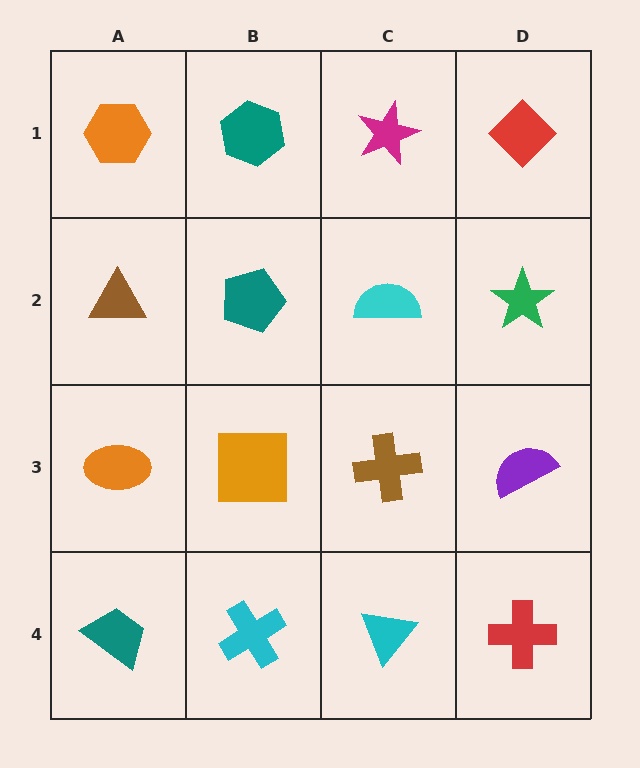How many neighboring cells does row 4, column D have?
2.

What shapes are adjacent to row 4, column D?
A purple semicircle (row 3, column D), a cyan triangle (row 4, column C).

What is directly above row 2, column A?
An orange hexagon.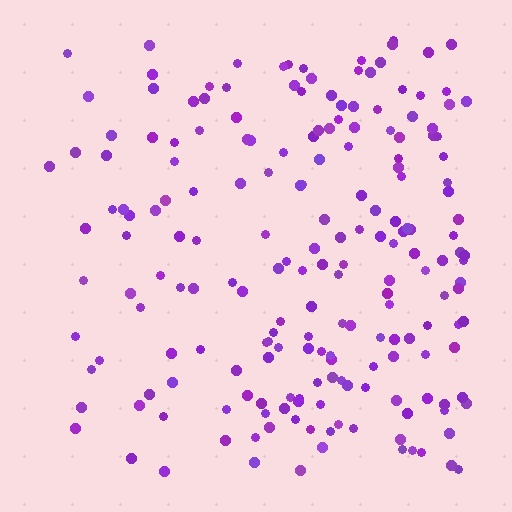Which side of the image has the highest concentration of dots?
The right.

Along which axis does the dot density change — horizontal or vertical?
Horizontal.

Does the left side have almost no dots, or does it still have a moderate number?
Still a moderate number, just noticeably fewer than the right.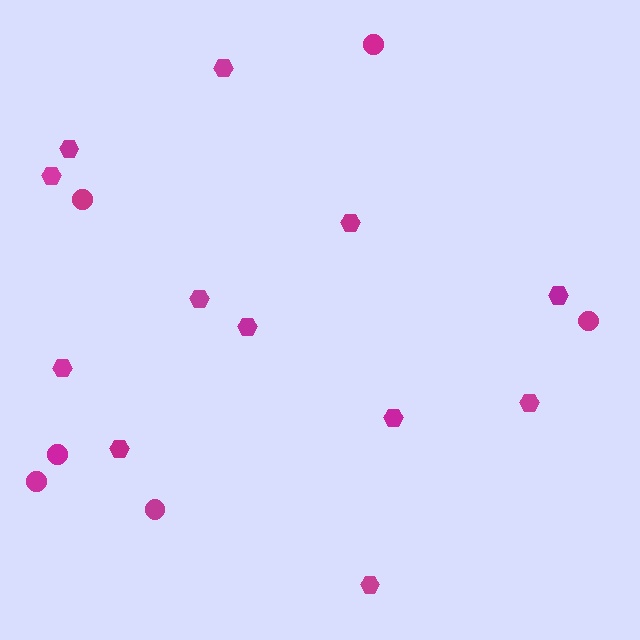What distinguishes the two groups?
There are 2 groups: one group of hexagons (12) and one group of circles (6).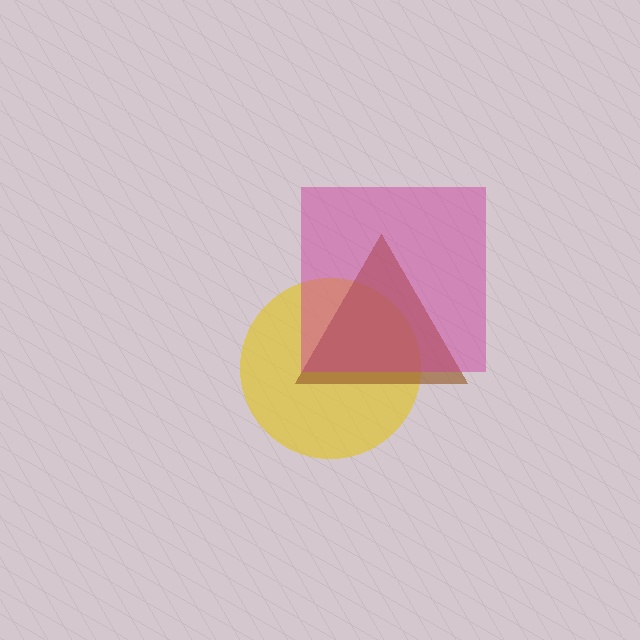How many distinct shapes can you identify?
There are 3 distinct shapes: a yellow circle, a brown triangle, a magenta square.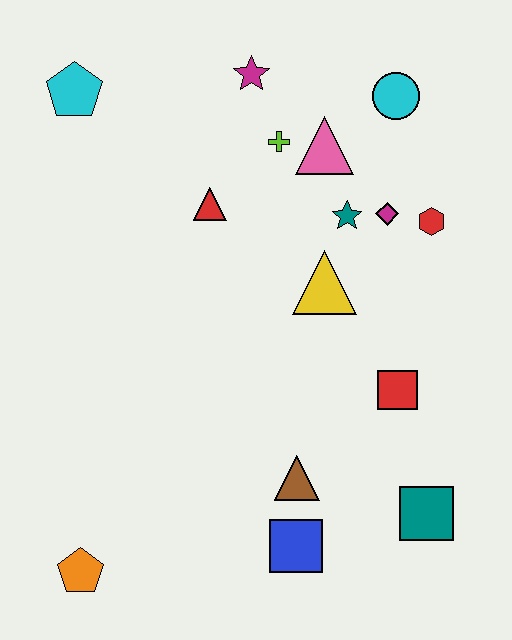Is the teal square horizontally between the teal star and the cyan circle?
No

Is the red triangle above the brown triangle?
Yes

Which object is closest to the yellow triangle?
The teal star is closest to the yellow triangle.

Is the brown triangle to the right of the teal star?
No